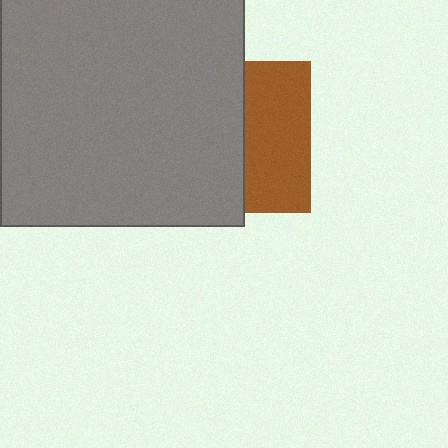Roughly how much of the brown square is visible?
A small part of it is visible (roughly 43%).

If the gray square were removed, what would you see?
You would see the complete brown square.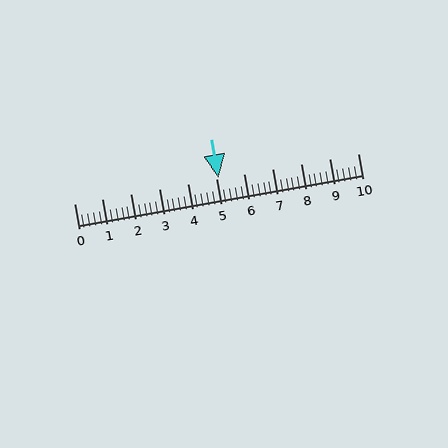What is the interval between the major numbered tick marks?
The major tick marks are spaced 1 units apart.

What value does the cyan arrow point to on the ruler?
The cyan arrow points to approximately 5.1.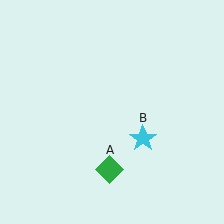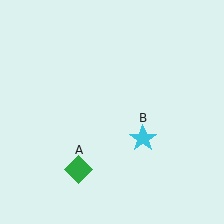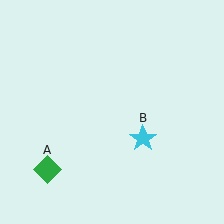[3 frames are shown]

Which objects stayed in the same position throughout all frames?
Cyan star (object B) remained stationary.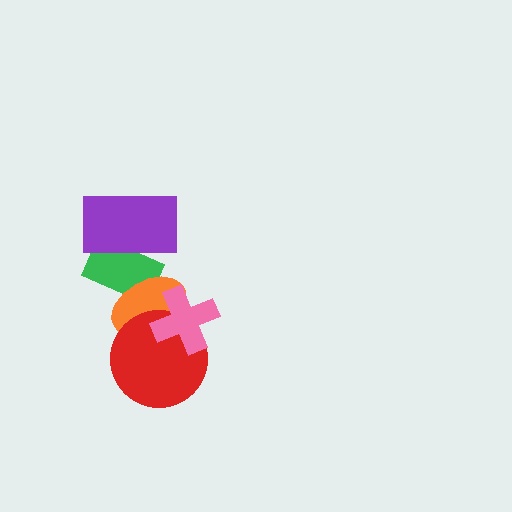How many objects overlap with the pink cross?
2 objects overlap with the pink cross.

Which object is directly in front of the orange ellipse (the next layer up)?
The red circle is directly in front of the orange ellipse.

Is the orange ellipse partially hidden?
Yes, it is partially covered by another shape.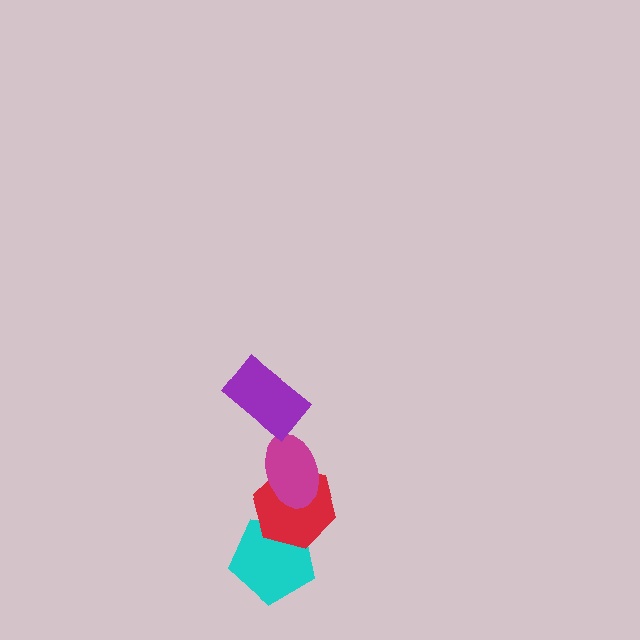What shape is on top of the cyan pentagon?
The red hexagon is on top of the cyan pentagon.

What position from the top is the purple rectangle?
The purple rectangle is 1st from the top.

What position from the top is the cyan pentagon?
The cyan pentagon is 4th from the top.